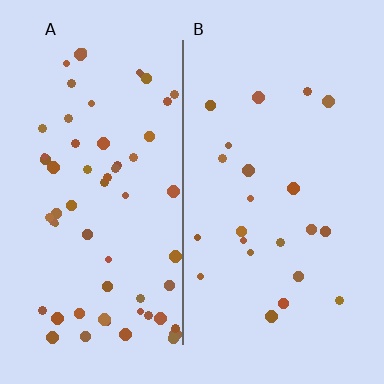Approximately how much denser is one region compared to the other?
Approximately 2.8× — region A over region B.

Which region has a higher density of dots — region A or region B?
A (the left).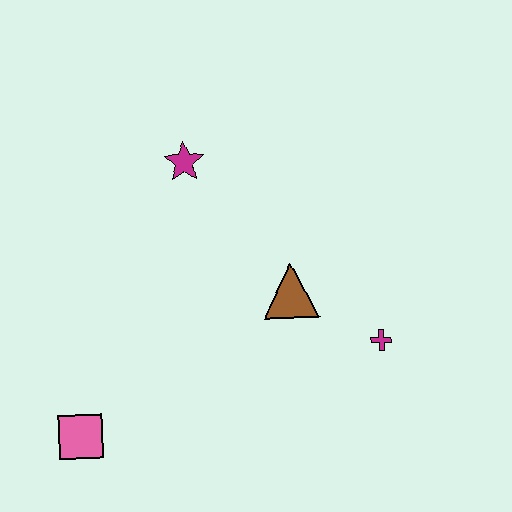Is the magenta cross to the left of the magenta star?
No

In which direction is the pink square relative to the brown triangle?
The pink square is to the left of the brown triangle.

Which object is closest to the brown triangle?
The magenta cross is closest to the brown triangle.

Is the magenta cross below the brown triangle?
Yes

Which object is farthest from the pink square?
The magenta cross is farthest from the pink square.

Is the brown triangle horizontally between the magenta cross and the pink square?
Yes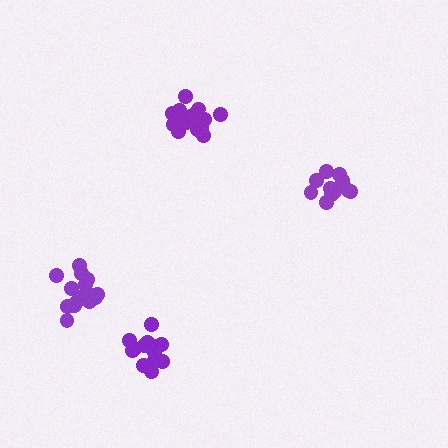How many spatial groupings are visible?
There are 4 spatial groupings.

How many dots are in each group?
Group 1: 16 dots, Group 2: 12 dots, Group 3: 13 dots, Group 4: 14 dots (55 total).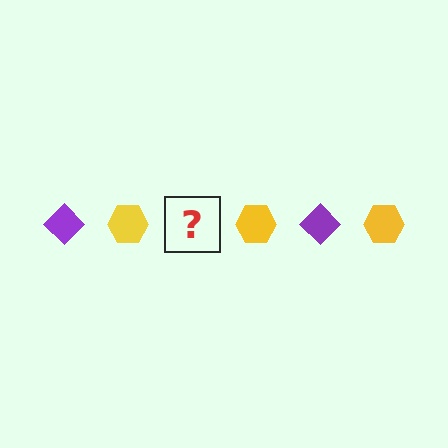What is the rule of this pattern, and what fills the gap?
The rule is that the pattern alternates between purple diamond and yellow hexagon. The gap should be filled with a purple diamond.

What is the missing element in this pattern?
The missing element is a purple diamond.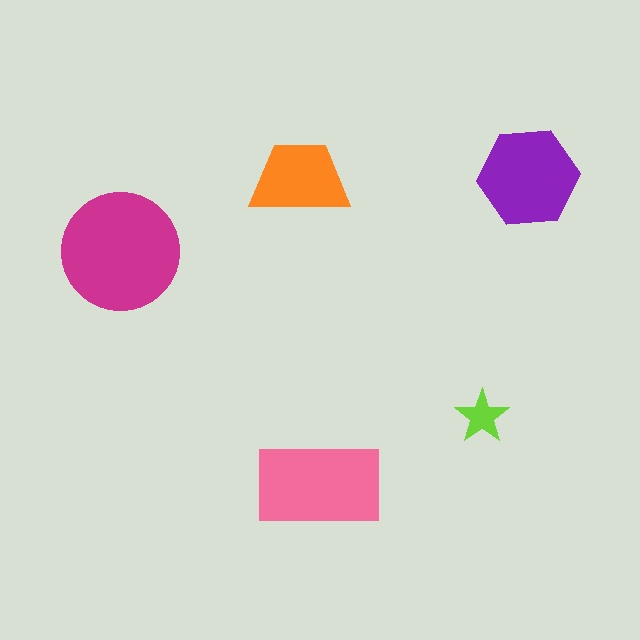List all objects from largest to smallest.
The magenta circle, the pink rectangle, the purple hexagon, the orange trapezoid, the lime star.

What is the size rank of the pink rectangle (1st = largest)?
2nd.